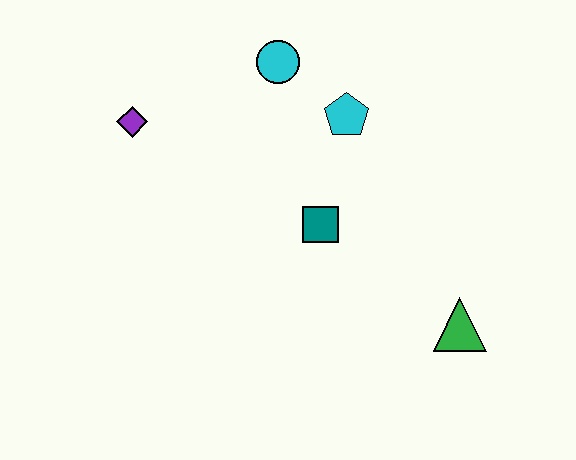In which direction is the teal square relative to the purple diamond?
The teal square is to the right of the purple diamond.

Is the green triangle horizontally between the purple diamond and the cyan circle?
No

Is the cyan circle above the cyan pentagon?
Yes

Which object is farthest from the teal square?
The purple diamond is farthest from the teal square.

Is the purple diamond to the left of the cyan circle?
Yes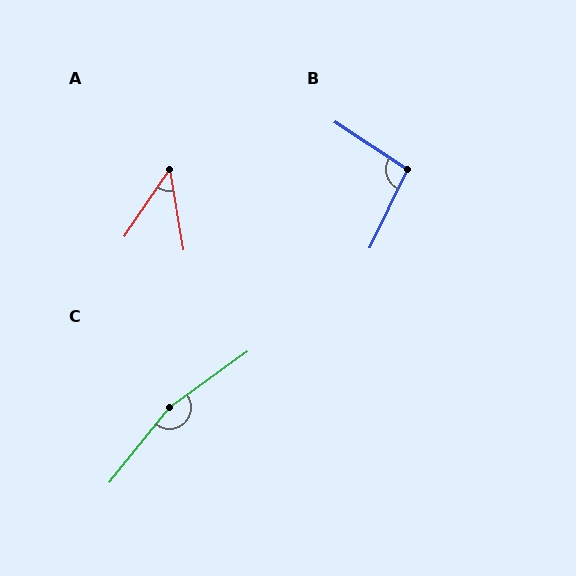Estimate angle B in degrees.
Approximately 98 degrees.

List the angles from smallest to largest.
A (43°), B (98°), C (164°).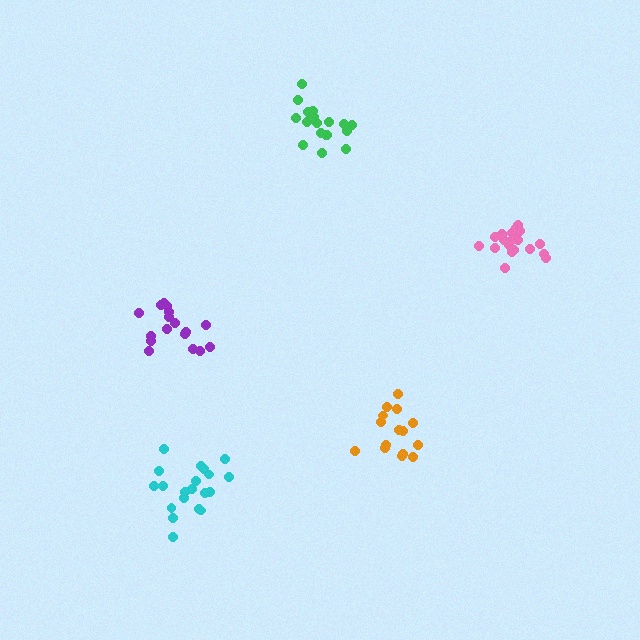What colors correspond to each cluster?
The clusters are colored: cyan, purple, orange, pink, green.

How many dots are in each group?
Group 1: 21 dots, Group 2: 17 dots, Group 3: 15 dots, Group 4: 19 dots, Group 5: 19 dots (91 total).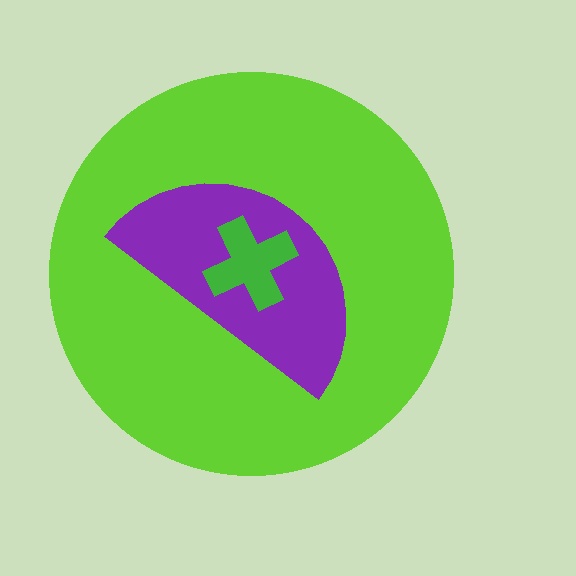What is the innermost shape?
The green cross.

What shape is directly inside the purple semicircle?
The green cross.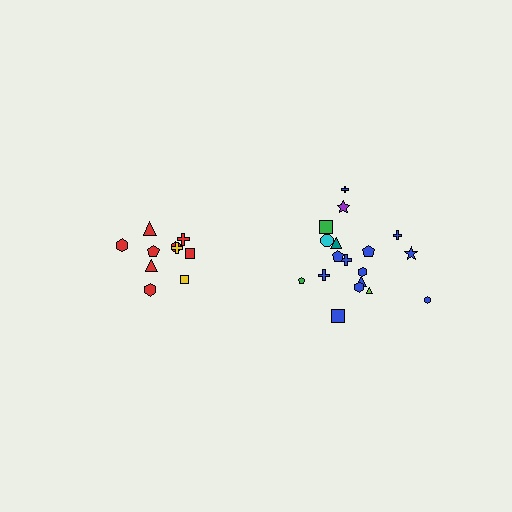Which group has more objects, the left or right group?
The right group.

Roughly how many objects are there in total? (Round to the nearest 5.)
Roughly 30 objects in total.